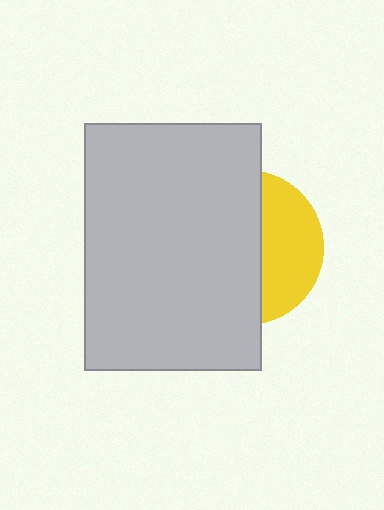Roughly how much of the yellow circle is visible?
A small part of it is visible (roughly 38%).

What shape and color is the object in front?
The object in front is a light gray rectangle.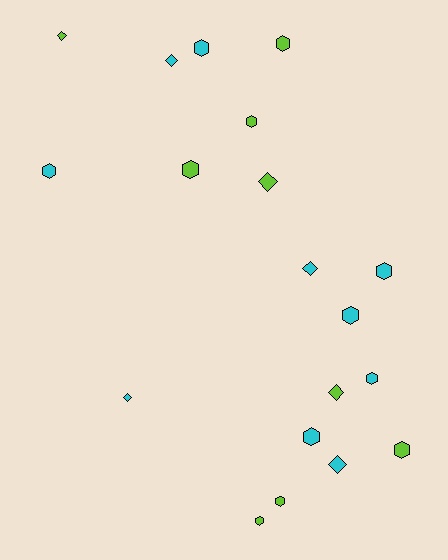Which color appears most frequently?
Cyan, with 10 objects.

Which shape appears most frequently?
Hexagon, with 12 objects.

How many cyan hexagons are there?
There are 6 cyan hexagons.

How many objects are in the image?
There are 19 objects.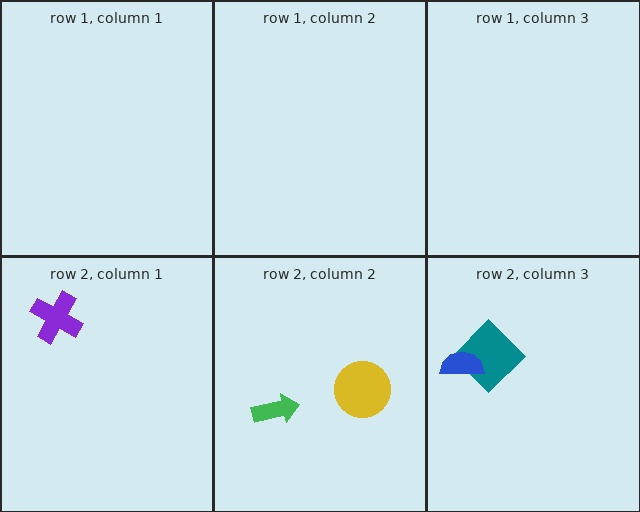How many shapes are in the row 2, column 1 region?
1.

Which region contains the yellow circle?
The row 2, column 2 region.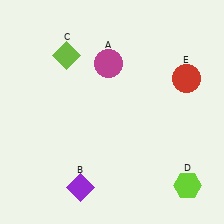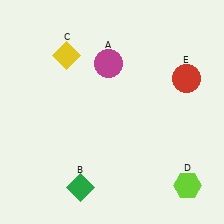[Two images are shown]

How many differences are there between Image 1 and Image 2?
There are 2 differences between the two images.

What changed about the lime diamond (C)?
In Image 1, C is lime. In Image 2, it changed to yellow.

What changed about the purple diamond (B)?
In Image 1, B is purple. In Image 2, it changed to green.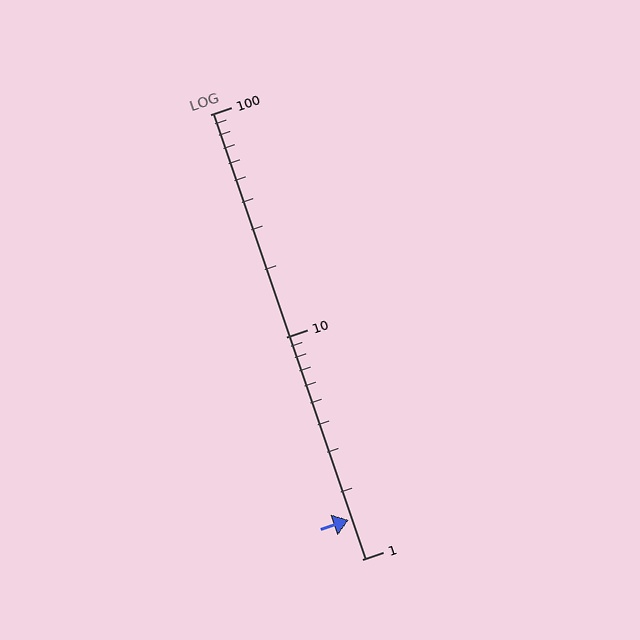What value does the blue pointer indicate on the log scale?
The pointer indicates approximately 1.5.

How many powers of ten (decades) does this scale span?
The scale spans 2 decades, from 1 to 100.